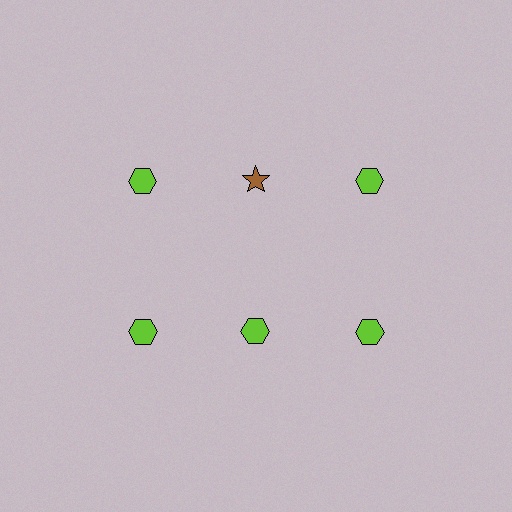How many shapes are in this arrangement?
There are 6 shapes arranged in a grid pattern.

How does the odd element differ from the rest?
It differs in both color (brown instead of lime) and shape (star instead of hexagon).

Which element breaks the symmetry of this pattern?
The brown star in the top row, second from left column breaks the symmetry. All other shapes are lime hexagons.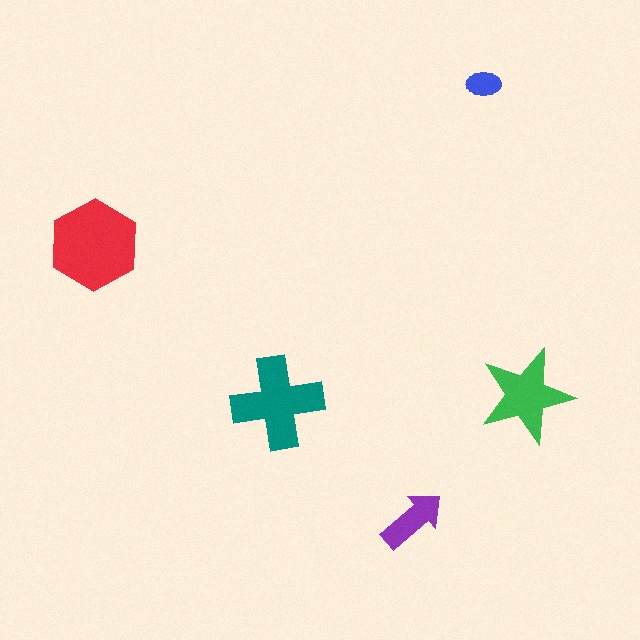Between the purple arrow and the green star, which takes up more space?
The green star.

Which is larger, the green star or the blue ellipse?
The green star.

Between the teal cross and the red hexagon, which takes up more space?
The red hexagon.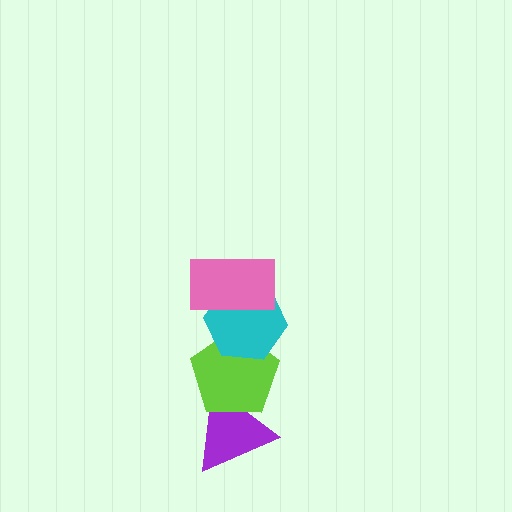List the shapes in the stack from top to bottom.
From top to bottom: the pink rectangle, the cyan hexagon, the lime pentagon, the purple triangle.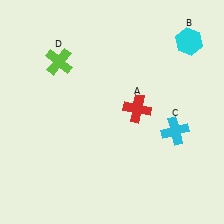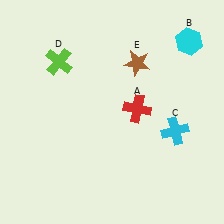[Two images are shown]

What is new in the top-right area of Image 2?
A brown star (E) was added in the top-right area of Image 2.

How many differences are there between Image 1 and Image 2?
There is 1 difference between the two images.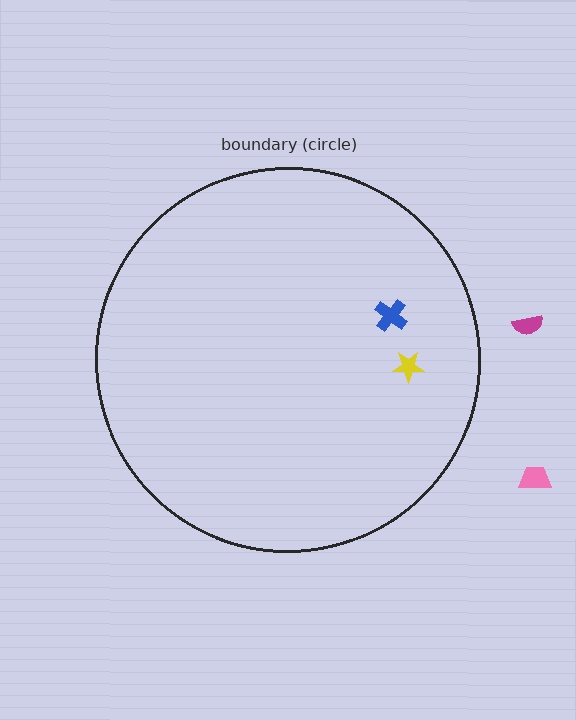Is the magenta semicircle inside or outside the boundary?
Outside.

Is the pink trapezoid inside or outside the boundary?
Outside.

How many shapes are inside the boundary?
2 inside, 2 outside.